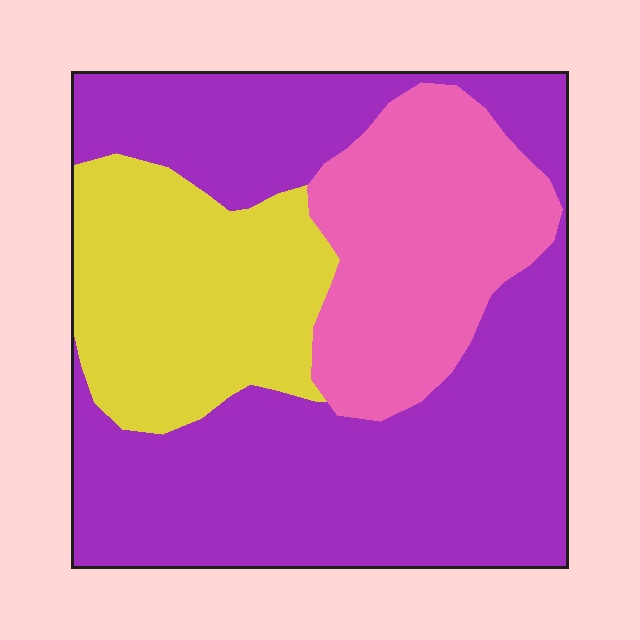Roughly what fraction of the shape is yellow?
Yellow covers around 25% of the shape.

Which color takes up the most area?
Purple, at roughly 55%.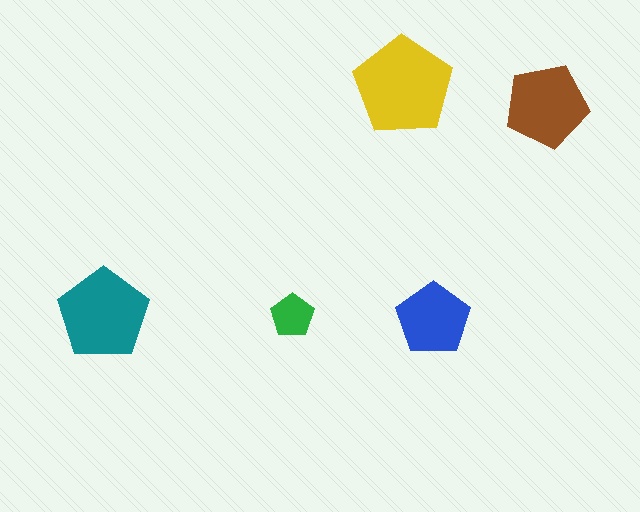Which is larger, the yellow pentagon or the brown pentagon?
The yellow one.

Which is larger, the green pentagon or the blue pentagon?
The blue one.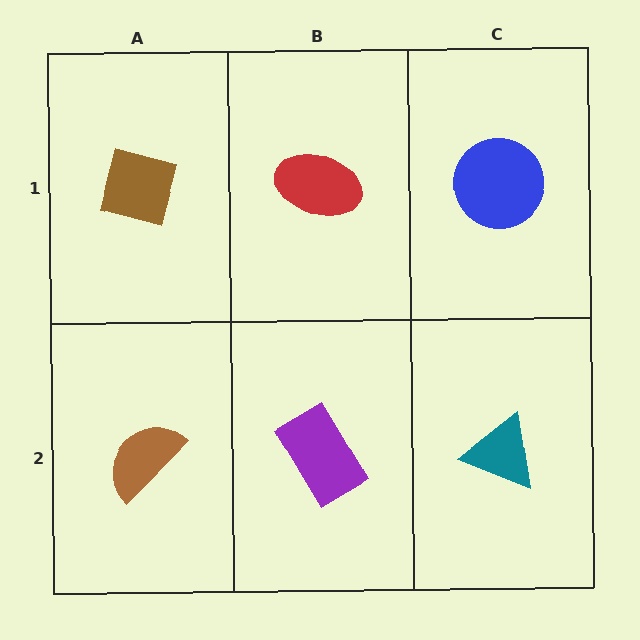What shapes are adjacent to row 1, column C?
A teal triangle (row 2, column C), a red ellipse (row 1, column B).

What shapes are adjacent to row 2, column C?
A blue circle (row 1, column C), a purple rectangle (row 2, column B).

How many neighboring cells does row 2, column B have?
3.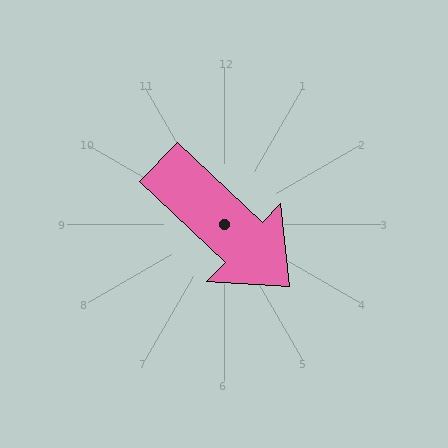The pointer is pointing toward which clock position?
Roughly 4 o'clock.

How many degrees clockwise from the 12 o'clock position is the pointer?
Approximately 133 degrees.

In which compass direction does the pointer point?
Southeast.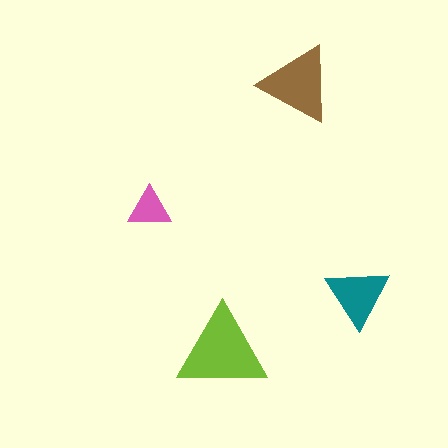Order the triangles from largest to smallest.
the lime one, the brown one, the teal one, the pink one.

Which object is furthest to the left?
The pink triangle is leftmost.